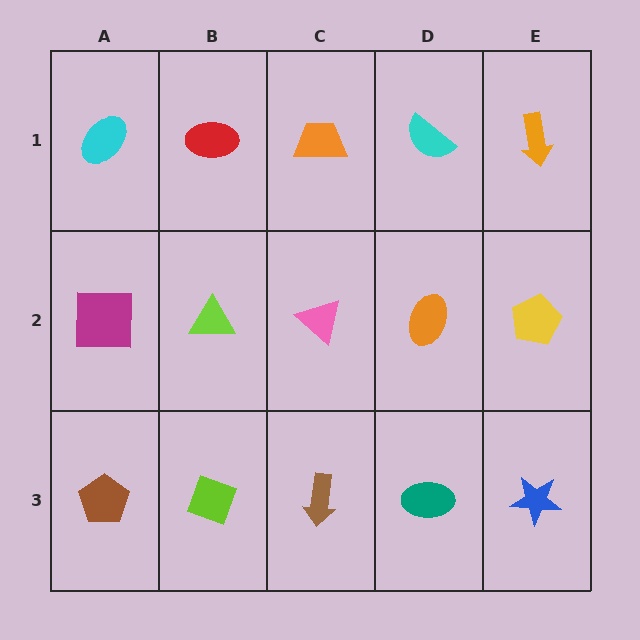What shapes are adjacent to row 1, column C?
A pink triangle (row 2, column C), a red ellipse (row 1, column B), a cyan semicircle (row 1, column D).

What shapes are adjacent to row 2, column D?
A cyan semicircle (row 1, column D), a teal ellipse (row 3, column D), a pink triangle (row 2, column C), a yellow pentagon (row 2, column E).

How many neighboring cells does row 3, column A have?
2.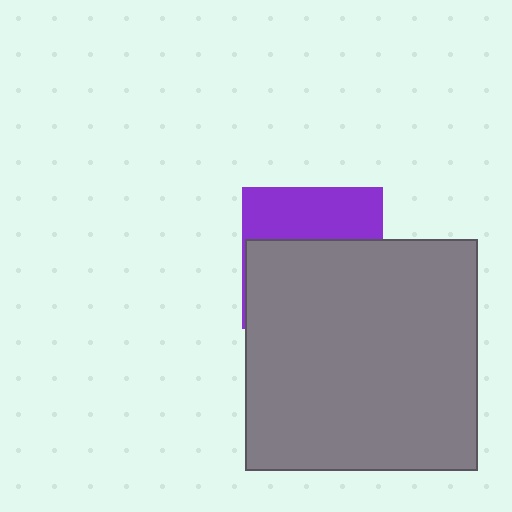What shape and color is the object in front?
The object in front is a gray square.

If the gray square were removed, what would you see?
You would see the complete purple square.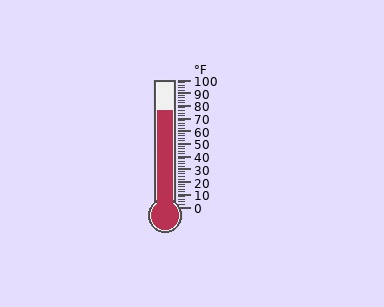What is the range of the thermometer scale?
The thermometer scale ranges from 0°F to 100°F.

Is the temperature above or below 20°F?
The temperature is above 20°F.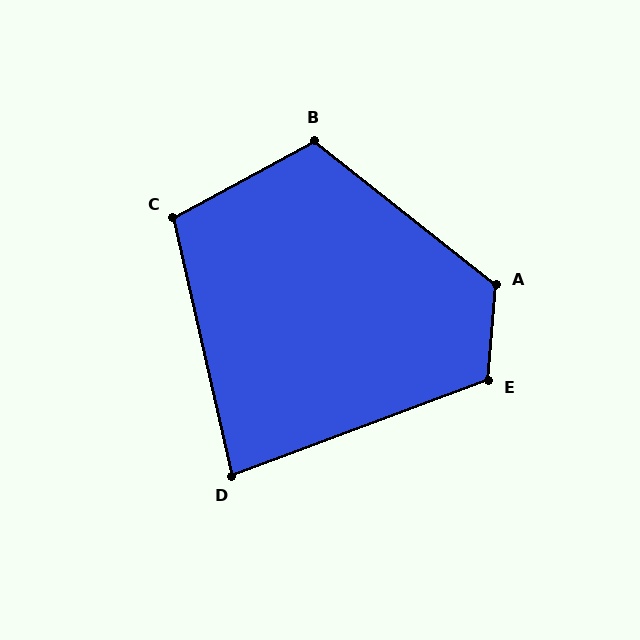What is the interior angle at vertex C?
Approximately 106 degrees (obtuse).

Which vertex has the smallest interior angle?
D, at approximately 83 degrees.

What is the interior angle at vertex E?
Approximately 115 degrees (obtuse).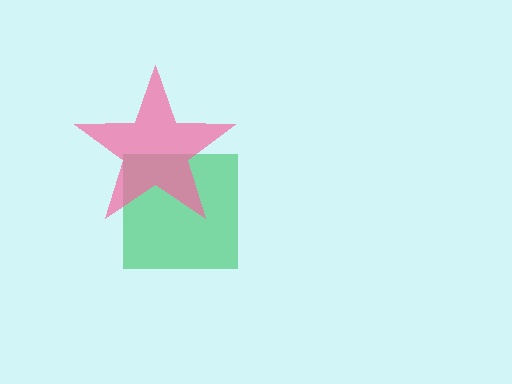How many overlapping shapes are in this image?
There are 2 overlapping shapes in the image.